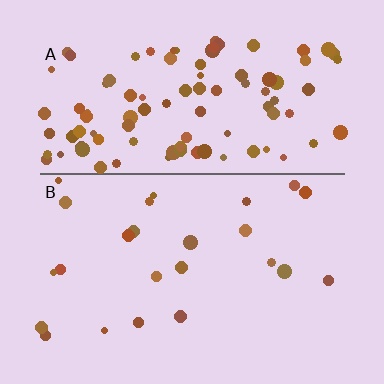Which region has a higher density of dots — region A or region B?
A (the top).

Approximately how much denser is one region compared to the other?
Approximately 4.1× — region A over region B.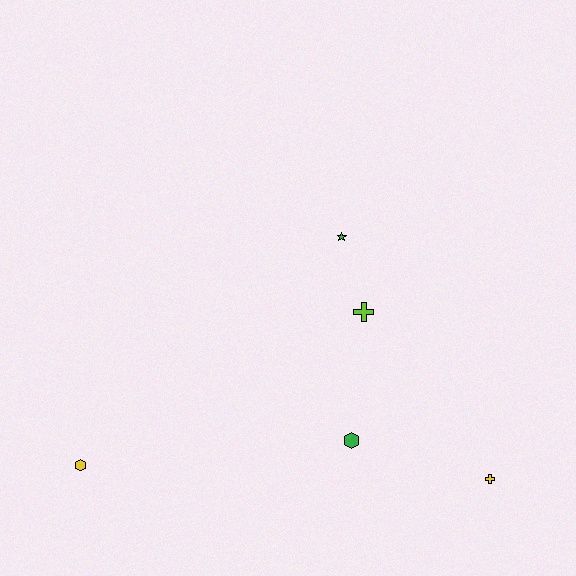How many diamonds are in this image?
There are no diamonds.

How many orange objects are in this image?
There are no orange objects.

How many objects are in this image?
There are 5 objects.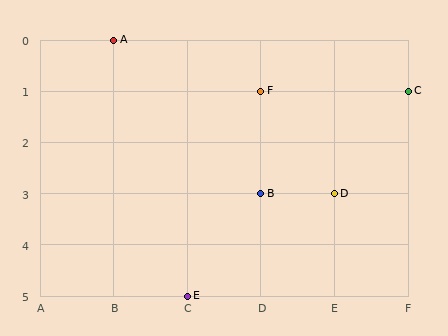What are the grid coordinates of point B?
Point B is at grid coordinates (D, 3).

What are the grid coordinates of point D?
Point D is at grid coordinates (E, 3).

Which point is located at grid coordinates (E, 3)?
Point D is at (E, 3).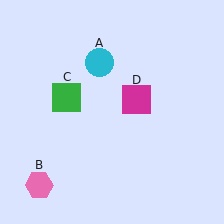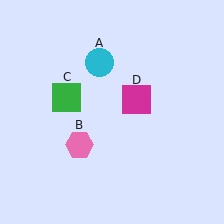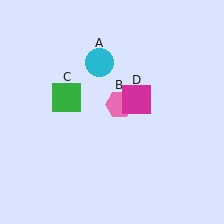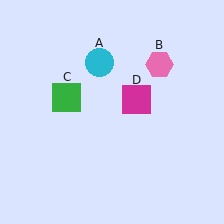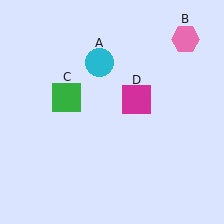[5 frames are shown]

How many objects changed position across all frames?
1 object changed position: pink hexagon (object B).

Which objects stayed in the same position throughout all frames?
Cyan circle (object A) and green square (object C) and magenta square (object D) remained stationary.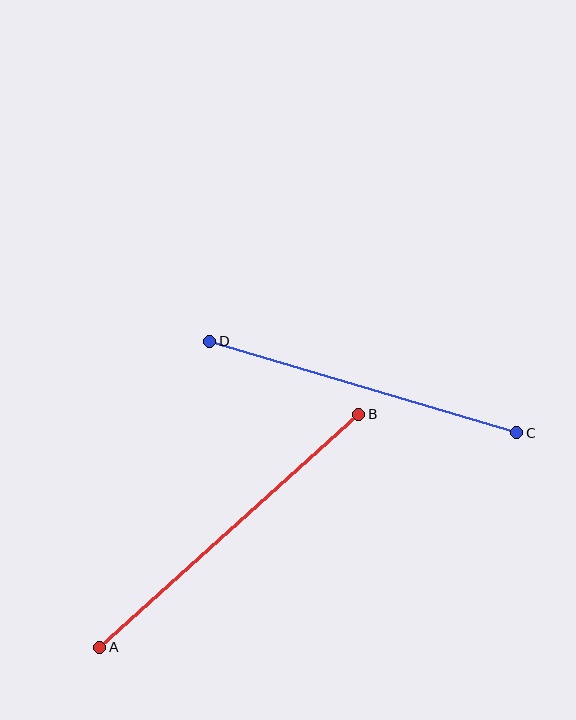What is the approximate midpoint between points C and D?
The midpoint is at approximately (363, 387) pixels.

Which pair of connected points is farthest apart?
Points A and B are farthest apart.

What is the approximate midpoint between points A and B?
The midpoint is at approximately (229, 531) pixels.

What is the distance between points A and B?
The distance is approximately 348 pixels.